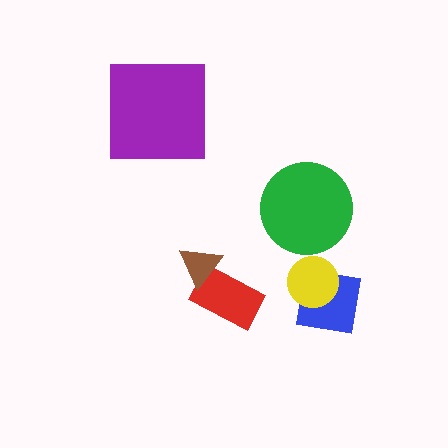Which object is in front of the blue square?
The yellow circle is in front of the blue square.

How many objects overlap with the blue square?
1 object overlaps with the blue square.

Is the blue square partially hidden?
Yes, it is partially covered by another shape.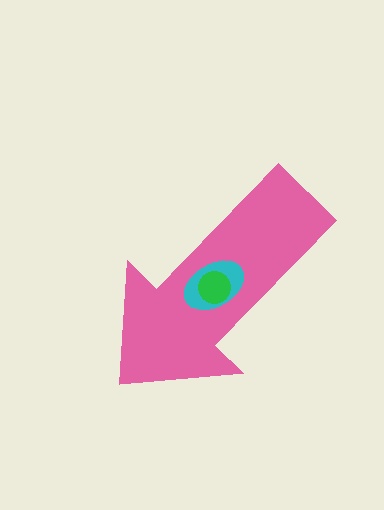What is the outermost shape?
The pink arrow.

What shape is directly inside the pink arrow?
The cyan ellipse.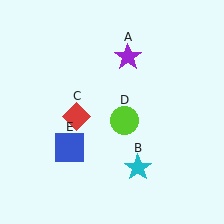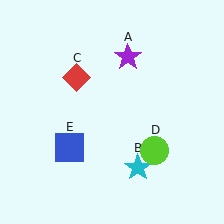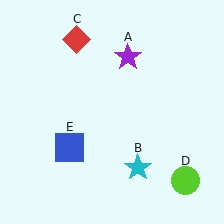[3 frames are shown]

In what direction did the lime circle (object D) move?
The lime circle (object D) moved down and to the right.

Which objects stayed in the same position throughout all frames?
Purple star (object A) and cyan star (object B) and blue square (object E) remained stationary.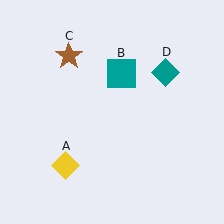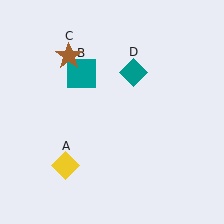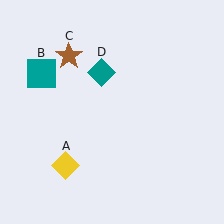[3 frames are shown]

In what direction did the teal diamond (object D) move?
The teal diamond (object D) moved left.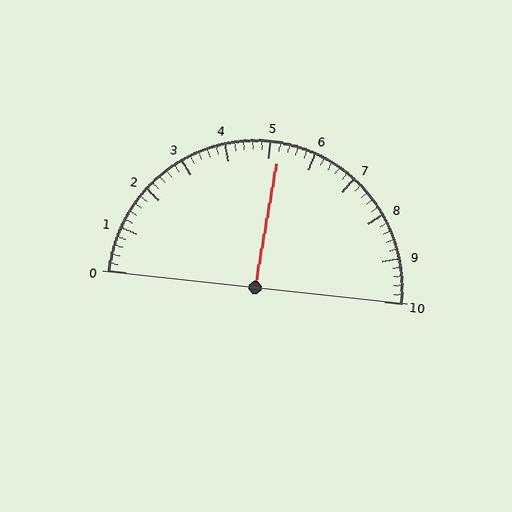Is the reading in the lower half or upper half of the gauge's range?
The reading is in the upper half of the range (0 to 10).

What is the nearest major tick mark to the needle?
The nearest major tick mark is 5.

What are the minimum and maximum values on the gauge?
The gauge ranges from 0 to 10.